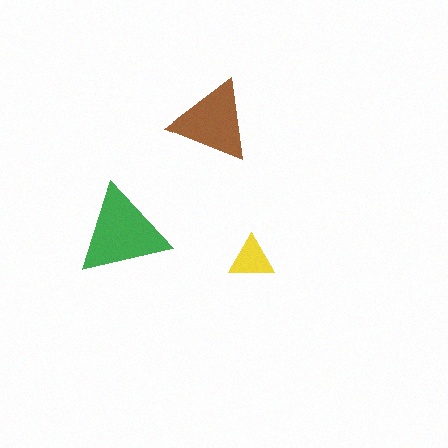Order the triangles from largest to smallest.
the green one, the brown one, the yellow one.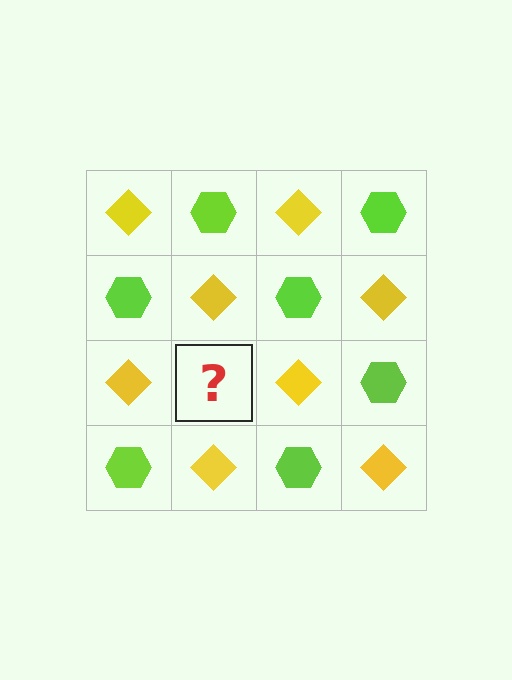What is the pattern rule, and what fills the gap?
The rule is that it alternates yellow diamond and lime hexagon in a checkerboard pattern. The gap should be filled with a lime hexagon.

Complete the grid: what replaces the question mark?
The question mark should be replaced with a lime hexagon.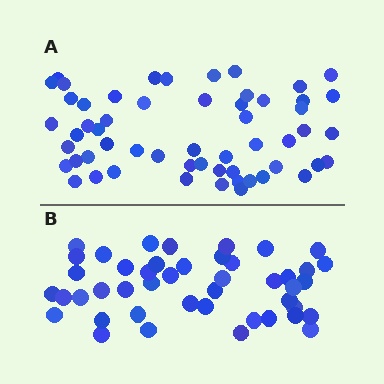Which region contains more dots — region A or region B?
Region A (the top region) has more dots.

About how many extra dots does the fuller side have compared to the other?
Region A has roughly 12 or so more dots than region B.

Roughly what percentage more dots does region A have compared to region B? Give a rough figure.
About 25% more.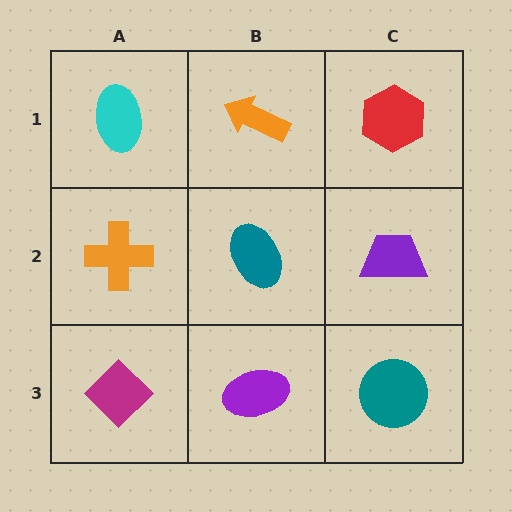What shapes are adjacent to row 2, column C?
A red hexagon (row 1, column C), a teal circle (row 3, column C), a teal ellipse (row 2, column B).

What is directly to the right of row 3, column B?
A teal circle.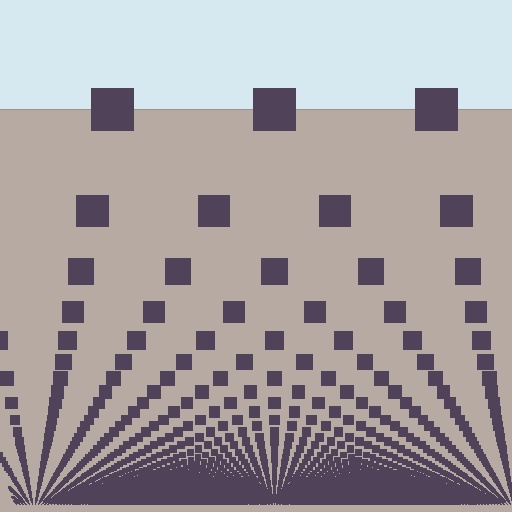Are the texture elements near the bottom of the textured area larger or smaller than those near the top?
Smaller. The gradient is inverted — elements near the bottom are smaller and denser.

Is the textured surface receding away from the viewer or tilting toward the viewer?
The surface appears to tilt toward the viewer. Texture elements get larger and sparser toward the top.